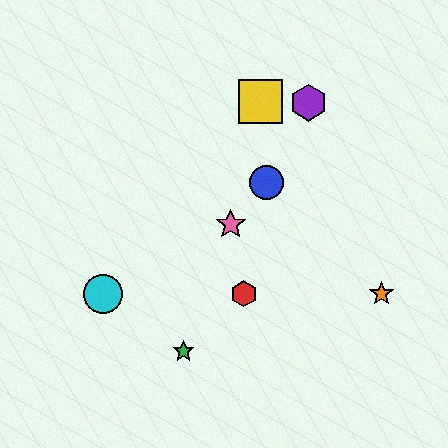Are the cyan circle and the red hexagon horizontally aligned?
Yes, both are at y≈294.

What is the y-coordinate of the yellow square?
The yellow square is at y≈102.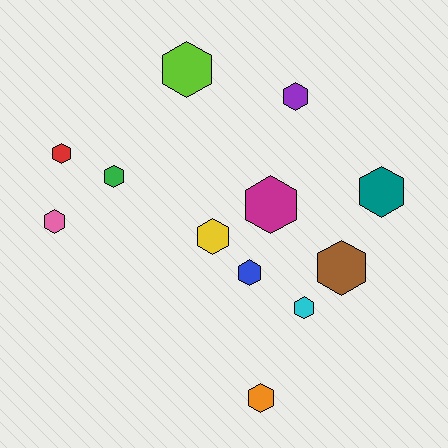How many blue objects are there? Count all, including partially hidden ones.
There is 1 blue object.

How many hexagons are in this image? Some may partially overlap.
There are 12 hexagons.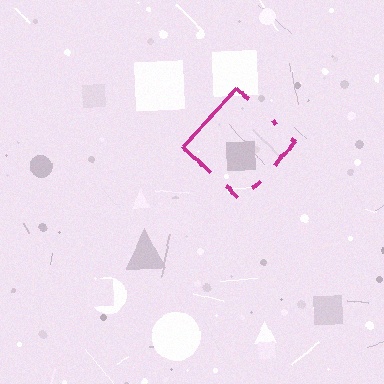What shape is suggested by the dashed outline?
The dashed outline suggests a diamond.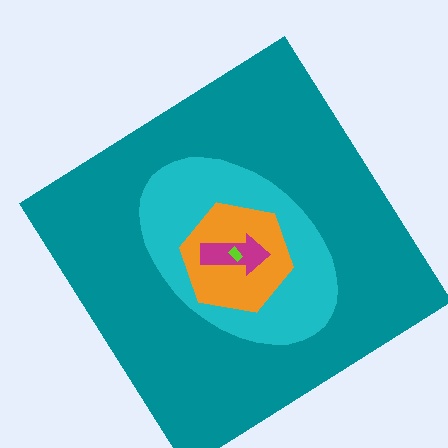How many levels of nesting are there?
5.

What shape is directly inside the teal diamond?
The cyan ellipse.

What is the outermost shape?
The teal diamond.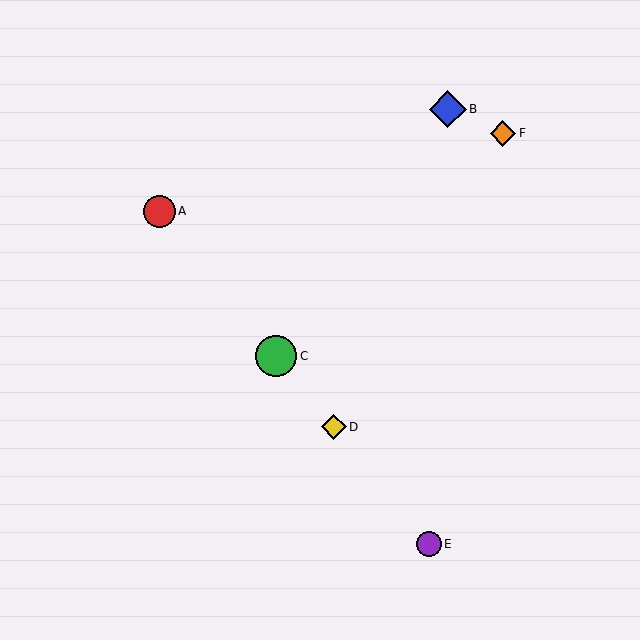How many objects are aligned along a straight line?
4 objects (A, C, D, E) are aligned along a straight line.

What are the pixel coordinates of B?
Object B is at (448, 109).